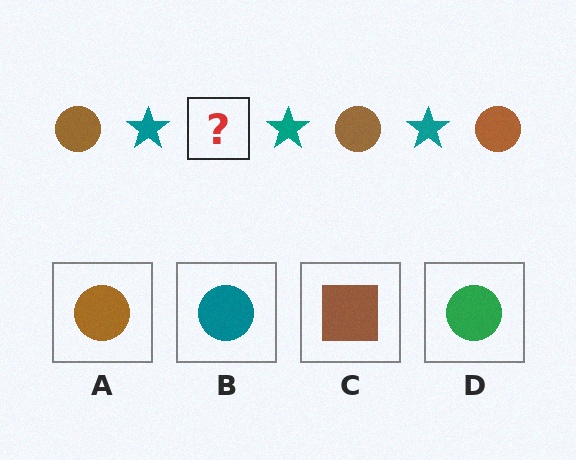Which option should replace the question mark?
Option A.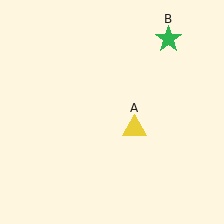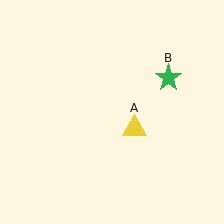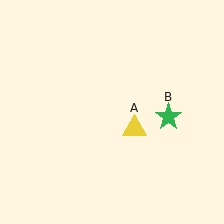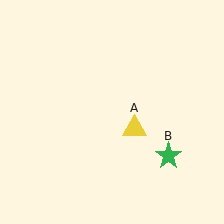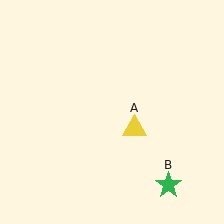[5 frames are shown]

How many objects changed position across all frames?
1 object changed position: green star (object B).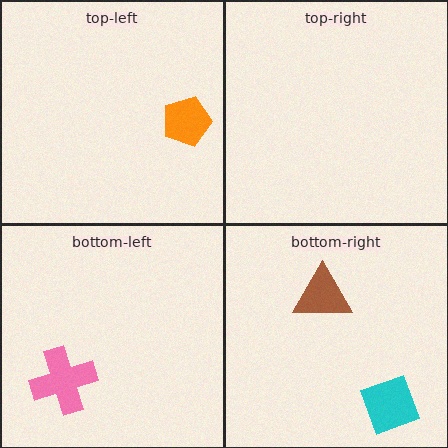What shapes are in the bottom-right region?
The brown triangle, the cyan diamond.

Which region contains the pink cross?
The bottom-left region.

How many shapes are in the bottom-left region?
1.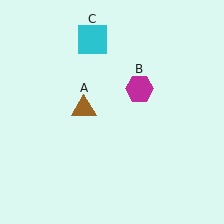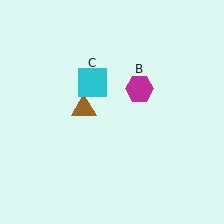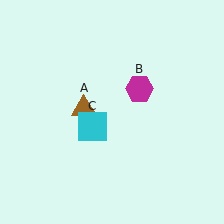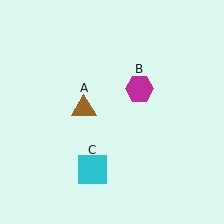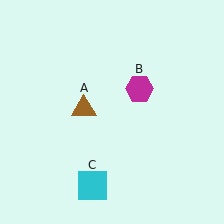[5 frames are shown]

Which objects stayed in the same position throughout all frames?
Brown triangle (object A) and magenta hexagon (object B) remained stationary.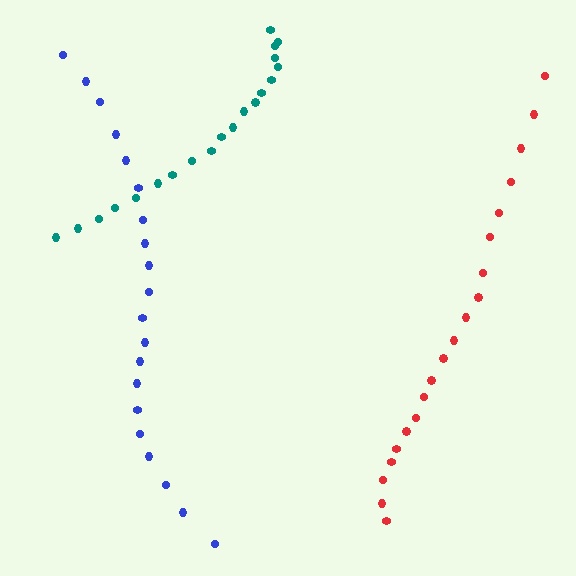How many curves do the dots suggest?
There are 3 distinct paths.